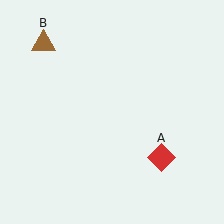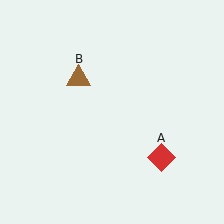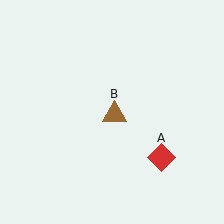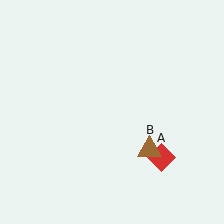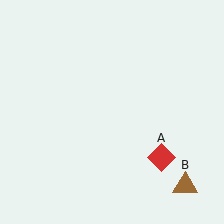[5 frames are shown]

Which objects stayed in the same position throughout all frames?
Red diamond (object A) remained stationary.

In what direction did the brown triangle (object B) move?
The brown triangle (object B) moved down and to the right.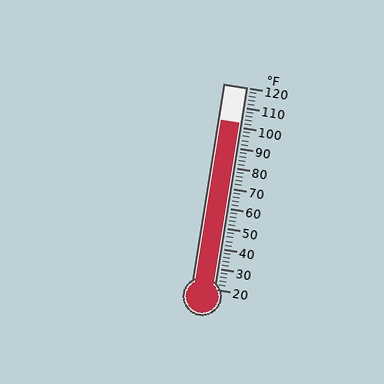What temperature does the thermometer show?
The thermometer shows approximately 102°F.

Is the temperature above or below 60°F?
The temperature is above 60°F.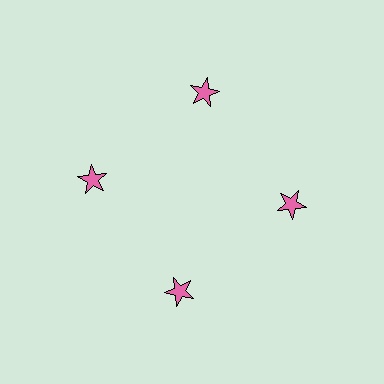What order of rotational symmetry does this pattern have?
This pattern has 4-fold rotational symmetry.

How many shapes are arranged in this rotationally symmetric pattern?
There are 4 shapes, arranged in 4 groups of 1.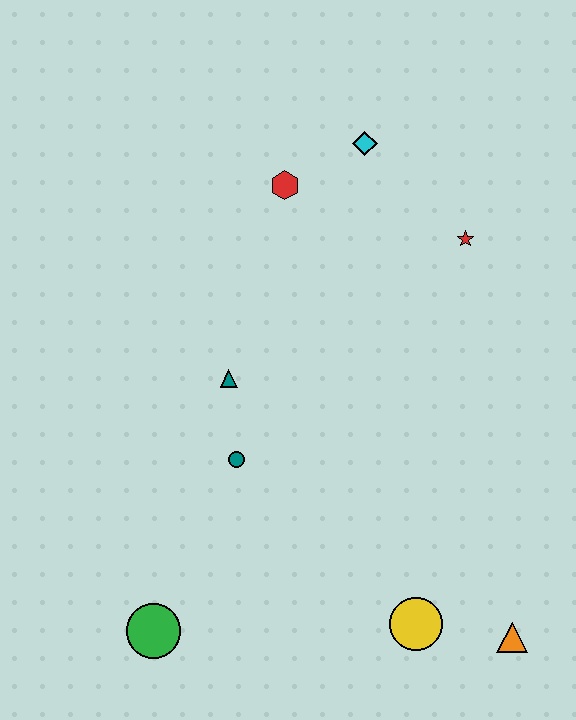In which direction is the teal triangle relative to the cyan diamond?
The teal triangle is below the cyan diamond.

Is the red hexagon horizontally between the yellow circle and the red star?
No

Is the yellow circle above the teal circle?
No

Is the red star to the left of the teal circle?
No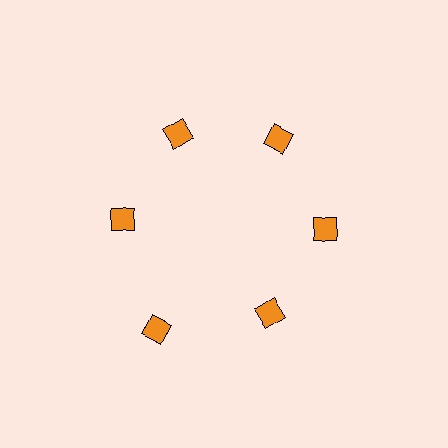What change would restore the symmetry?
The symmetry would be restored by moving it inward, back onto the ring so that all 6 squares sit at equal angles and equal distance from the center.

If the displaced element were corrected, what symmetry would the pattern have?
It would have 6-fold rotational symmetry — the pattern would map onto itself every 60 degrees.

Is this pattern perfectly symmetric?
No. The 6 orange squares are arranged in a ring, but one element near the 7 o'clock position is pushed outward from the center, breaking the 6-fold rotational symmetry.